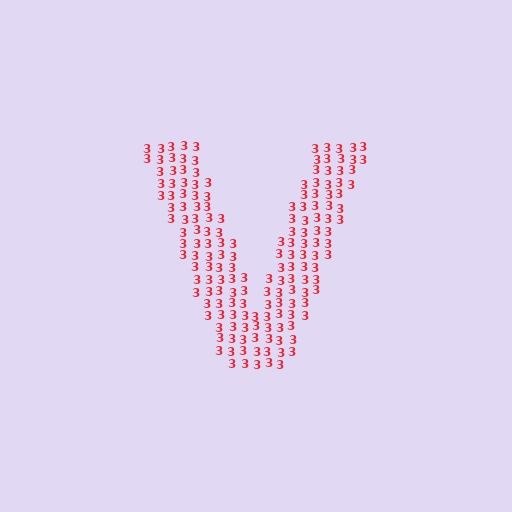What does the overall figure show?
The overall figure shows the letter V.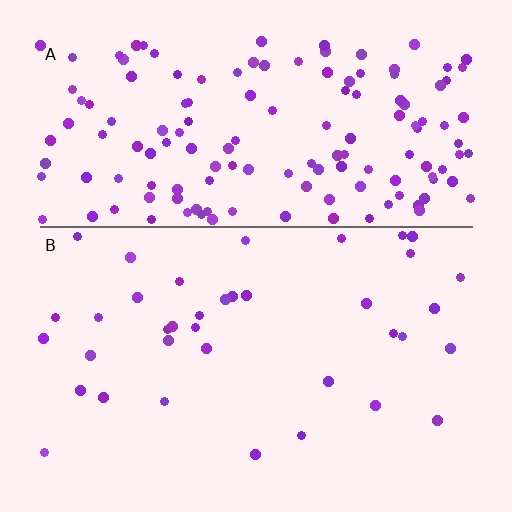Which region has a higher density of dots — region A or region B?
A (the top).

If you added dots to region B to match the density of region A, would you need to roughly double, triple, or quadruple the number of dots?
Approximately quadruple.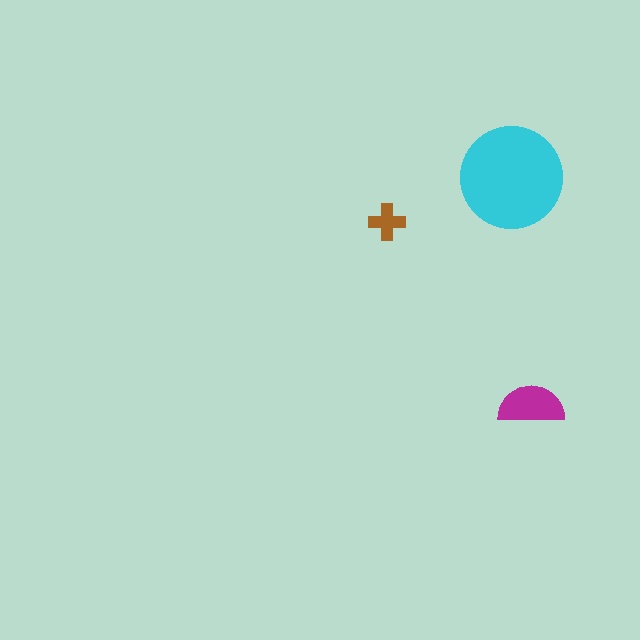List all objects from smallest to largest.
The brown cross, the magenta semicircle, the cyan circle.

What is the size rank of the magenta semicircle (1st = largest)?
2nd.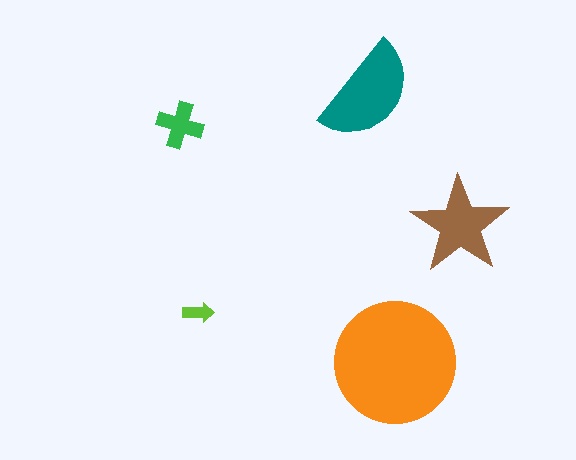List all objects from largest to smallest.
The orange circle, the teal semicircle, the brown star, the green cross, the lime arrow.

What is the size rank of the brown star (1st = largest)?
3rd.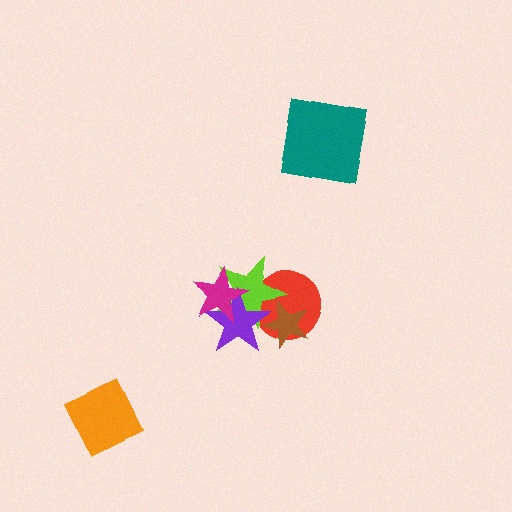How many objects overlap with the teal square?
0 objects overlap with the teal square.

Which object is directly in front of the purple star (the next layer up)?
The brown star is directly in front of the purple star.